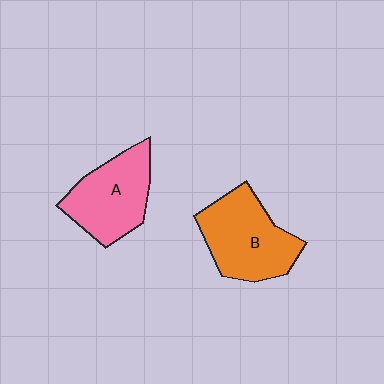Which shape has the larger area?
Shape B (orange).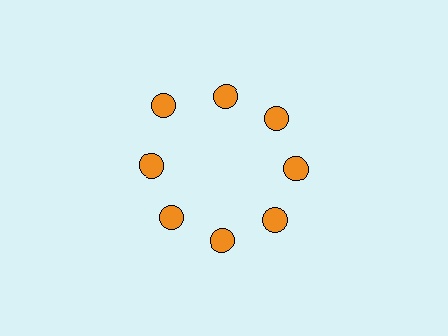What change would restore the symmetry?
The symmetry would be restored by moving it inward, back onto the ring so that all 8 circles sit at equal angles and equal distance from the center.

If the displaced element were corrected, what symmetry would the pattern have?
It would have 8-fold rotational symmetry — the pattern would map onto itself every 45 degrees.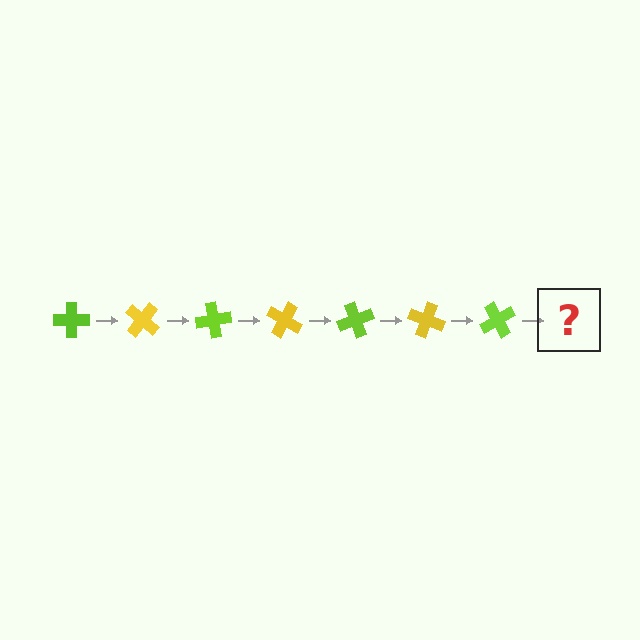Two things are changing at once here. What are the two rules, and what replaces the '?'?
The two rules are that it rotates 40 degrees each step and the color cycles through lime and yellow. The '?' should be a yellow cross, rotated 280 degrees from the start.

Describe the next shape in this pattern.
It should be a yellow cross, rotated 280 degrees from the start.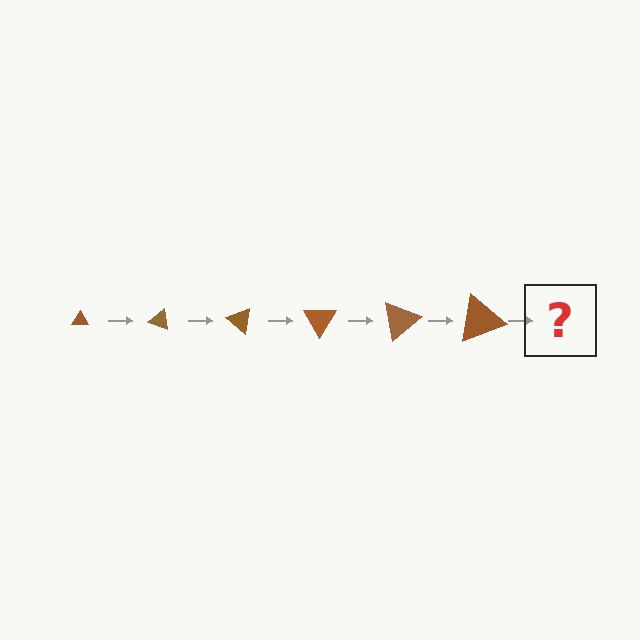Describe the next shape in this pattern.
It should be a triangle, larger than the previous one and rotated 120 degrees from the start.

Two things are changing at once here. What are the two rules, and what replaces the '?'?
The two rules are that the triangle grows larger each step and it rotates 20 degrees each step. The '?' should be a triangle, larger than the previous one and rotated 120 degrees from the start.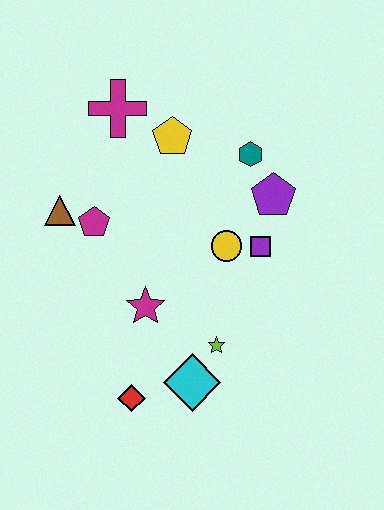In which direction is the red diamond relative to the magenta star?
The red diamond is below the magenta star.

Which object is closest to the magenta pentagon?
The brown triangle is closest to the magenta pentagon.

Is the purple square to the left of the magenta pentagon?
No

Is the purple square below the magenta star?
No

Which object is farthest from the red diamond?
The magenta cross is farthest from the red diamond.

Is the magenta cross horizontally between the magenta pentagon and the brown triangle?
No